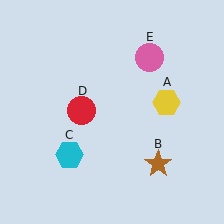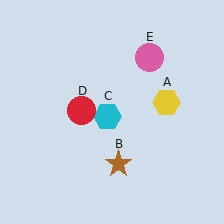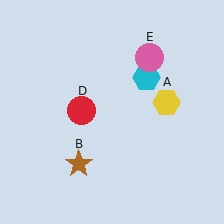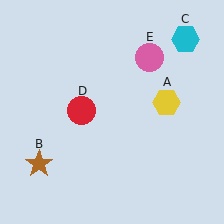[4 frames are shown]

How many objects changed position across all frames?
2 objects changed position: brown star (object B), cyan hexagon (object C).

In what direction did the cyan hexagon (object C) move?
The cyan hexagon (object C) moved up and to the right.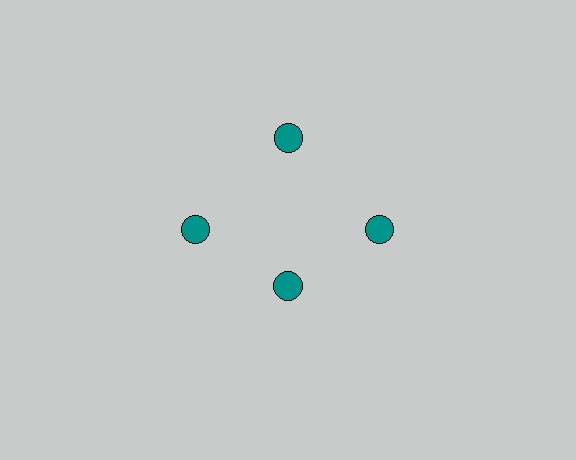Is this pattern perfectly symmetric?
No. The 4 teal circles are arranged in a ring, but one element near the 6 o'clock position is pulled inward toward the center, breaking the 4-fold rotational symmetry.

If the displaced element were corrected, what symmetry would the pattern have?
It would have 4-fold rotational symmetry — the pattern would map onto itself every 90 degrees.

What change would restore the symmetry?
The symmetry would be restored by moving it outward, back onto the ring so that all 4 circles sit at equal angles and equal distance from the center.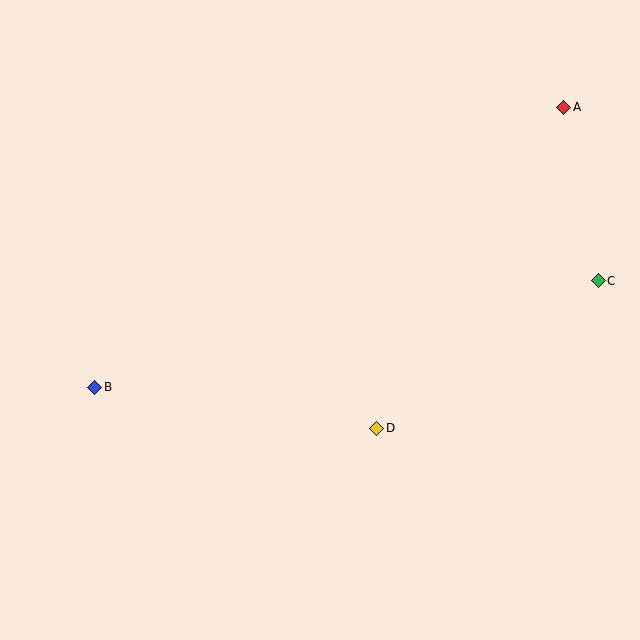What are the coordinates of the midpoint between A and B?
The midpoint between A and B is at (329, 247).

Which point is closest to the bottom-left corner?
Point B is closest to the bottom-left corner.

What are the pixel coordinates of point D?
Point D is at (377, 428).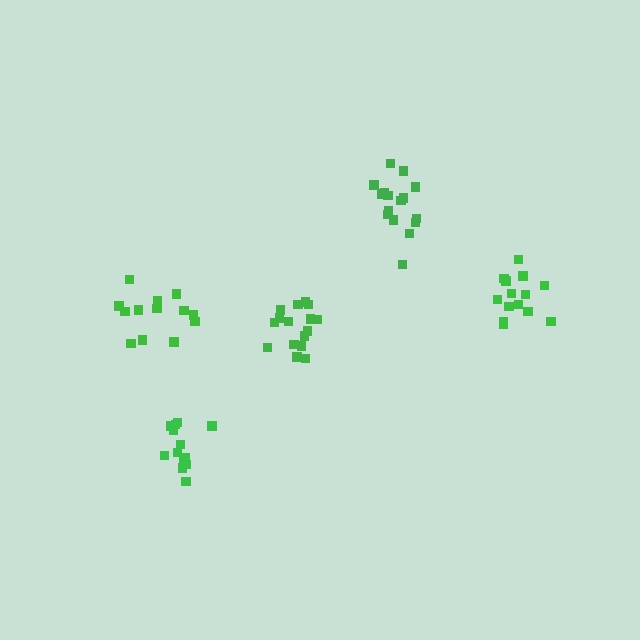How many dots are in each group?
Group 1: 14 dots, Group 2: 16 dots, Group 3: 13 dots, Group 4: 16 dots, Group 5: 13 dots (72 total).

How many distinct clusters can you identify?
There are 5 distinct clusters.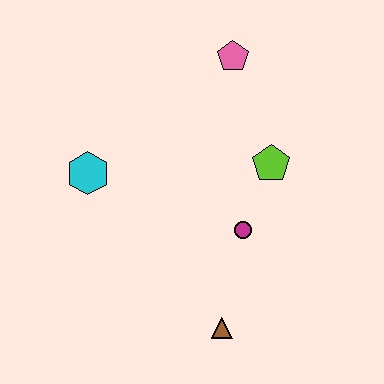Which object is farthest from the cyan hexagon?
The brown triangle is farthest from the cyan hexagon.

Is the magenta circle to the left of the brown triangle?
No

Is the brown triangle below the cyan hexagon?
Yes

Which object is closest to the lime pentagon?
The magenta circle is closest to the lime pentagon.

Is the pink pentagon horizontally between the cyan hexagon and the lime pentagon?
Yes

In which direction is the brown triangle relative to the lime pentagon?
The brown triangle is below the lime pentagon.